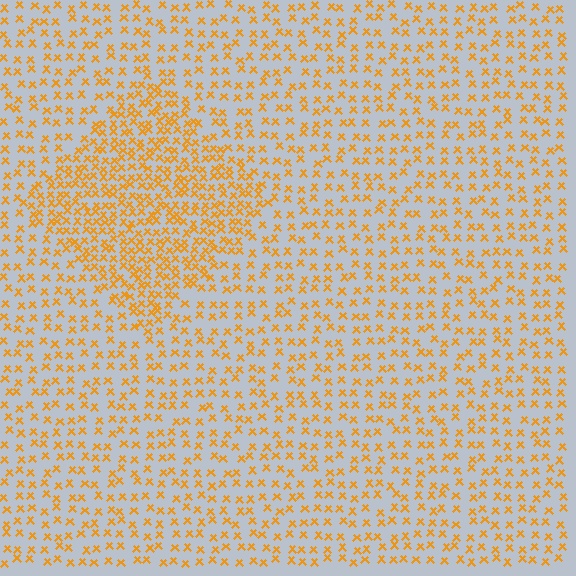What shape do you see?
I see a diamond.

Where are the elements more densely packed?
The elements are more densely packed inside the diamond boundary.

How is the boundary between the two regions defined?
The boundary is defined by a change in element density (approximately 2.0x ratio). All elements are the same color, size, and shape.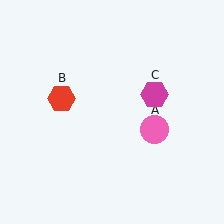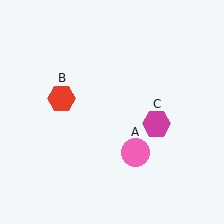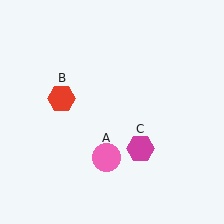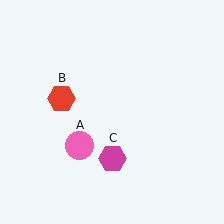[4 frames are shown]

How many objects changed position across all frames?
2 objects changed position: pink circle (object A), magenta hexagon (object C).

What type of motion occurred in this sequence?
The pink circle (object A), magenta hexagon (object C) rotated clockwise around the center of the scene.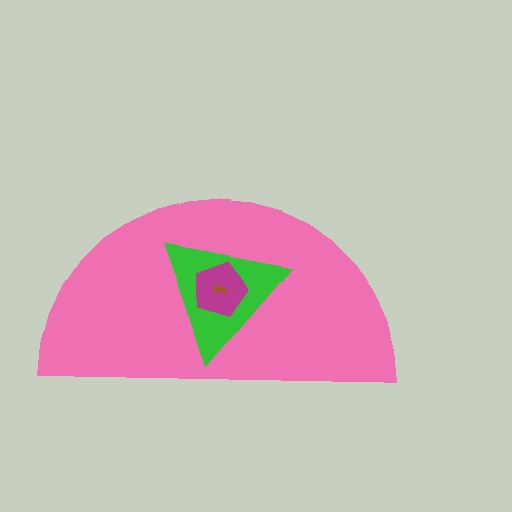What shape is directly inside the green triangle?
The magenta pentagon.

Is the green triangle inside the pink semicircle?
Yes.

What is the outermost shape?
The pink semicircle.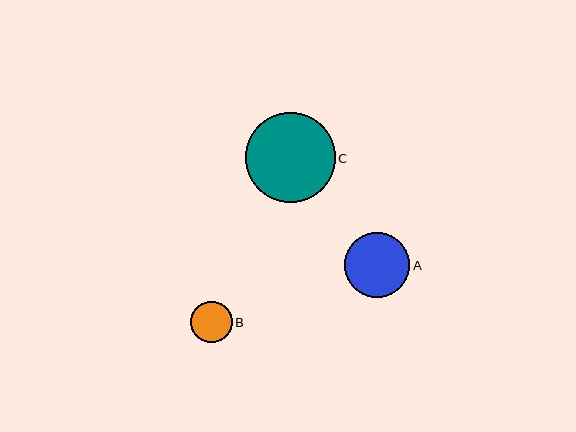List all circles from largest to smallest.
From largest to smallest: C, A, B.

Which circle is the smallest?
Circle B is the smallest with a size of approximately 42 pixels.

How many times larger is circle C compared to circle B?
Circle C is approximately 2.2 times the size of circle B.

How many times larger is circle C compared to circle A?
Circle C is approximately 1.4 times the size of circle A.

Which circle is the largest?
Circle C is the largest with a size of approximately 90 pixels.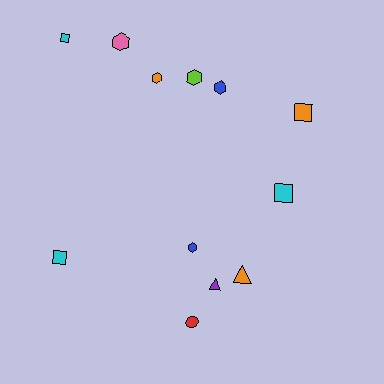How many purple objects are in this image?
There is 1 purple object.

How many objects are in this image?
There are 12 objects.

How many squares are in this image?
There are 4 squares.